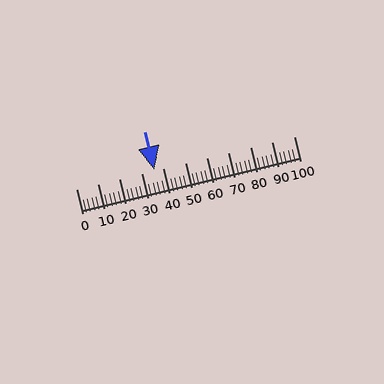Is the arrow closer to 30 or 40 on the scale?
The arrow is closer to 40.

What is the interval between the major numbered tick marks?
The major tick marks are spaced 10 units apart.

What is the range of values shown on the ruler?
The ruler shows values from 0 to 100.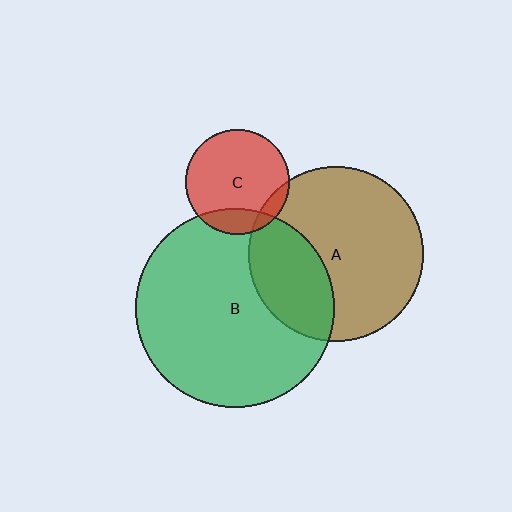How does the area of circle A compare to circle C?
Approximately 2.8 times.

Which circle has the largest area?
Circle B (green).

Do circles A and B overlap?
Yes.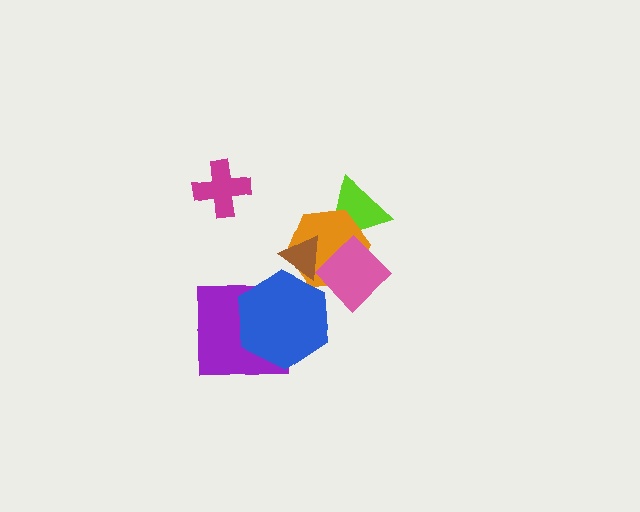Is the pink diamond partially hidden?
Yes, it is partially covered by another shape.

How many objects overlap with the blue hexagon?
2 objects overlap with the blue hexagon.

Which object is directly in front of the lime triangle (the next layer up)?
The orange hexagon is directly in front of the lime triangle.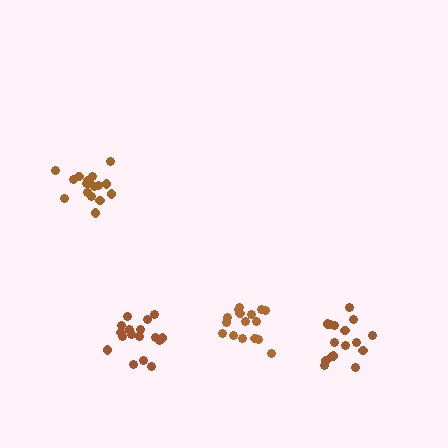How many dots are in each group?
Group 1: 16 dots, Group 2: 18 dots, Group 3: 17 dots, Group 4: 16 dots (67 total).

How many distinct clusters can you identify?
There are 4 distinct clusters.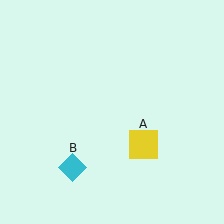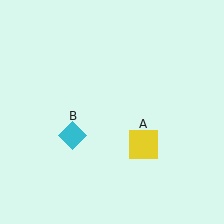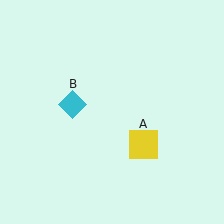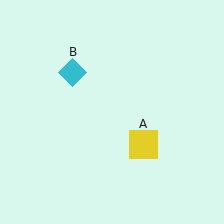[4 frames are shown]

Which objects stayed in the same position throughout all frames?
Yellow square (object A) remained stationary.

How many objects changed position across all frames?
1 object changed position: cyan diamond (object B).